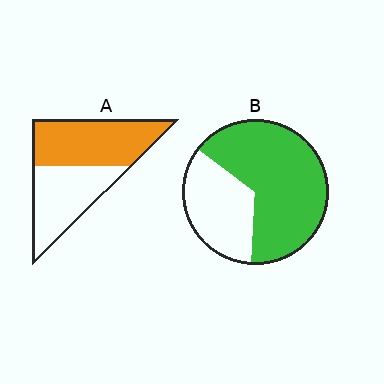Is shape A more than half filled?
Roughly half.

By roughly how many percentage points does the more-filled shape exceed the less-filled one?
By roughly 10 percentage points (B over A).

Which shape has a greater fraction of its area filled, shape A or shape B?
Shape B.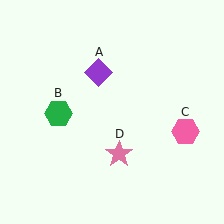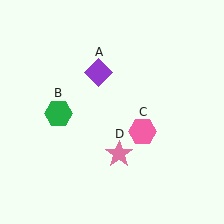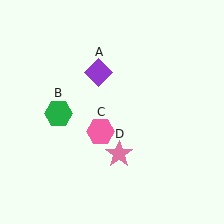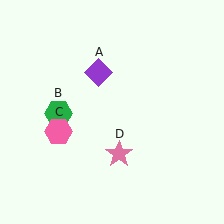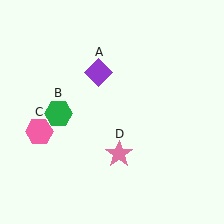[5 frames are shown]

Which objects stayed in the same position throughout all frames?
Purple diamond (object A) and green hexagon (object B) and pink star (object D) remained stationary.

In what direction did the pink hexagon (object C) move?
The pink hexagon (object C) moved left.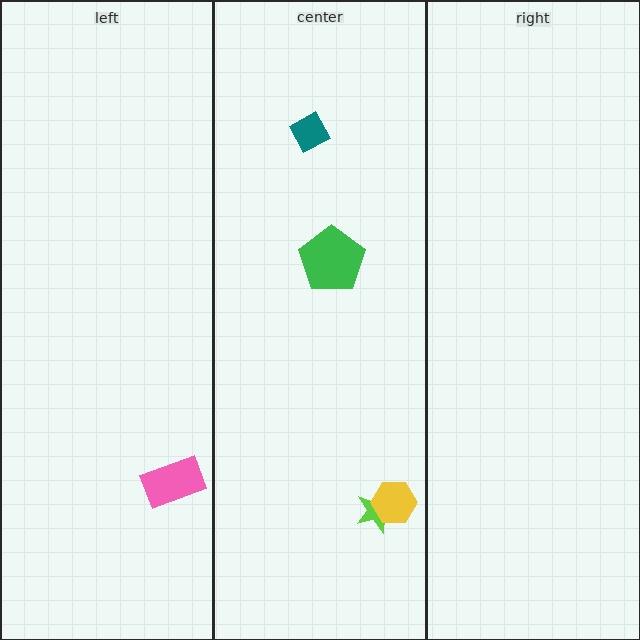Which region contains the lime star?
The center region.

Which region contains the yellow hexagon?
The center region.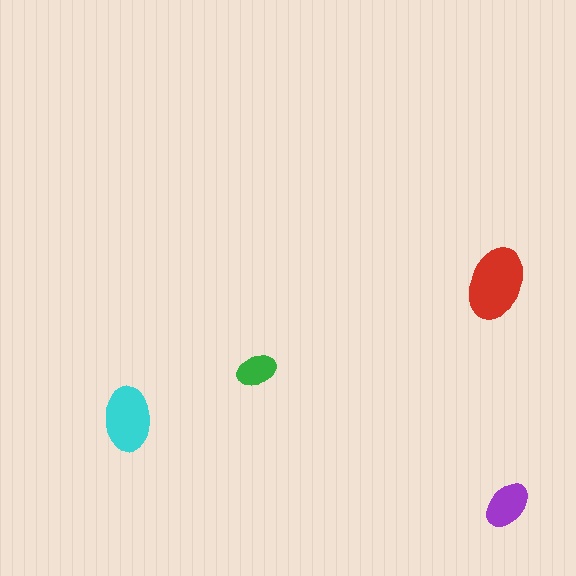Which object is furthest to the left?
The cyan ellipse is leftmost.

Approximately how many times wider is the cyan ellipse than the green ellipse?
About 1.5 times wider.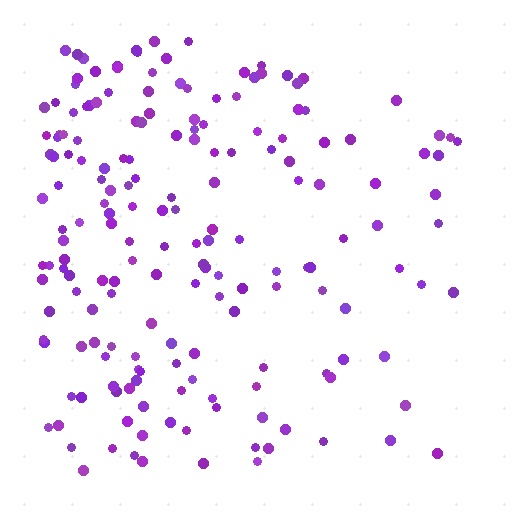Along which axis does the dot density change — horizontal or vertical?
Horizontal.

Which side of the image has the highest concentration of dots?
The left.